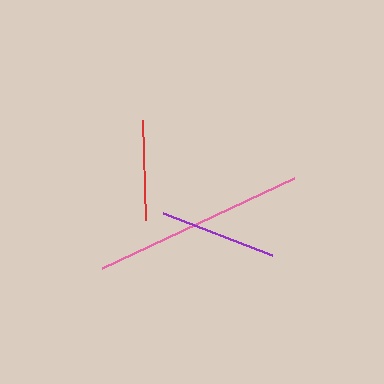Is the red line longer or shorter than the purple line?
The purple line is longer than the red line.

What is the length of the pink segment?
The pink segment is approximately 212 pixels long.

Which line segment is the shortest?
The red line is the shortest at approximately 100 pixels.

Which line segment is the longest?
The pink line is the longest at approximately 212 pixels.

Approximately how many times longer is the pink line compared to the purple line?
The pink line is approximately 1.8 times the length of the purple line.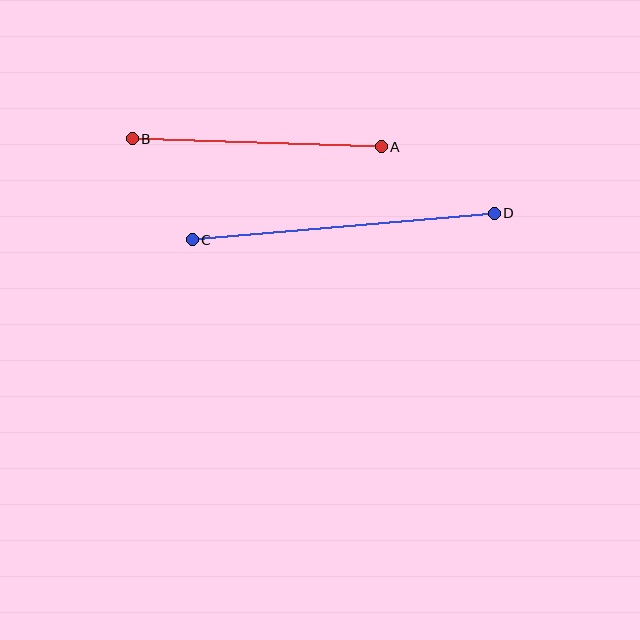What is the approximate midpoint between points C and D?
The midpoint is at approximately (343, 227) pixels.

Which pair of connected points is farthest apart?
Points C and D are farthest apart.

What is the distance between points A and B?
The distance is approximately 249 pixels.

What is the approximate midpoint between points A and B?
The midpoint is at approximately (257, 143) pixels.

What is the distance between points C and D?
The distance is approximately 303 pixels.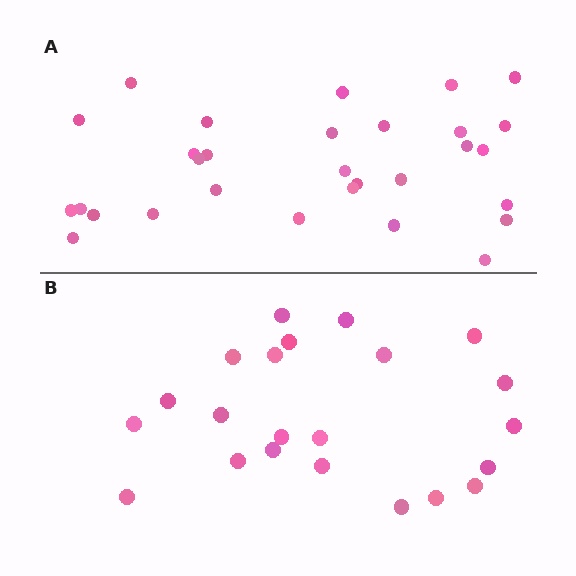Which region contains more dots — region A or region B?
Region A (the top region) has more dots.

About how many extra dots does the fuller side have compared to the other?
Region A has roughly 8 or so more dots than region B.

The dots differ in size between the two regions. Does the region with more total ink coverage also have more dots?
No. Region B has more total ink coverage because its dots are larger, but region A actually contains more individual dots. Total area can be misleading — the number of items is what matters here.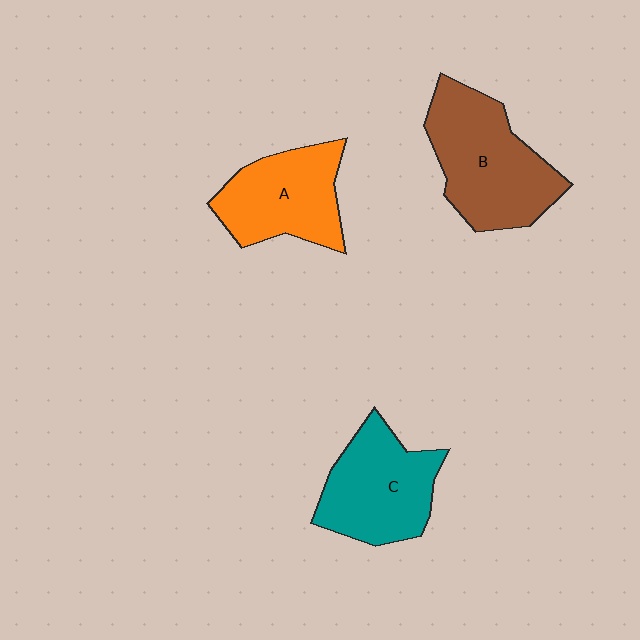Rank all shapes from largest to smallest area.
From largest to smallest: B (brown), C (teal), A (orange).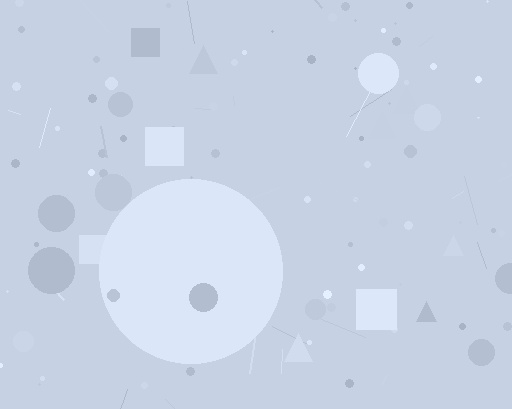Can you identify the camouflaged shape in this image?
The camouflaged shape is a circle.